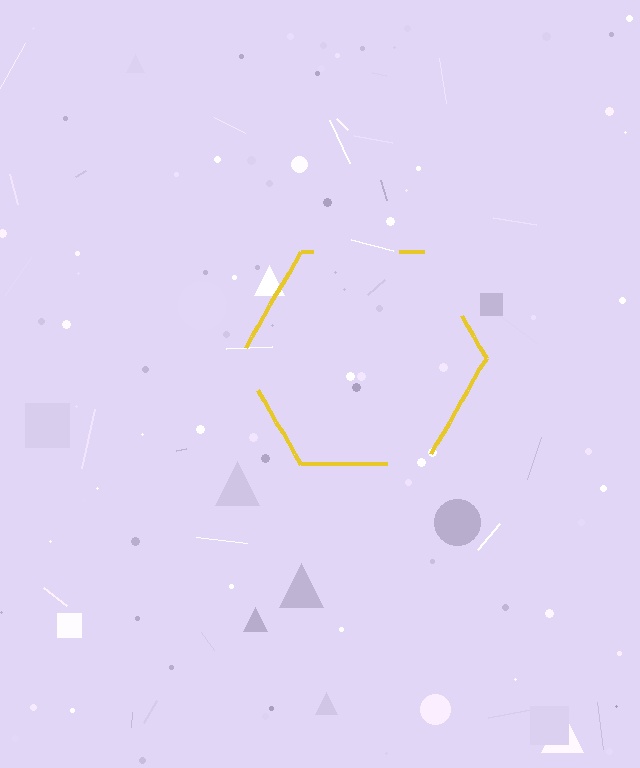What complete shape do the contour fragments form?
The contour fragments form a hexagon.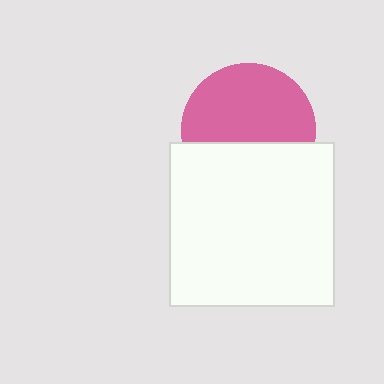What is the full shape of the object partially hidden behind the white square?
The partially hidden object is a pink circle.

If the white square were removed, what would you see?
You would see the complete pink circle.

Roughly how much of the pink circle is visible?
About half of it is visible (roughly 60%).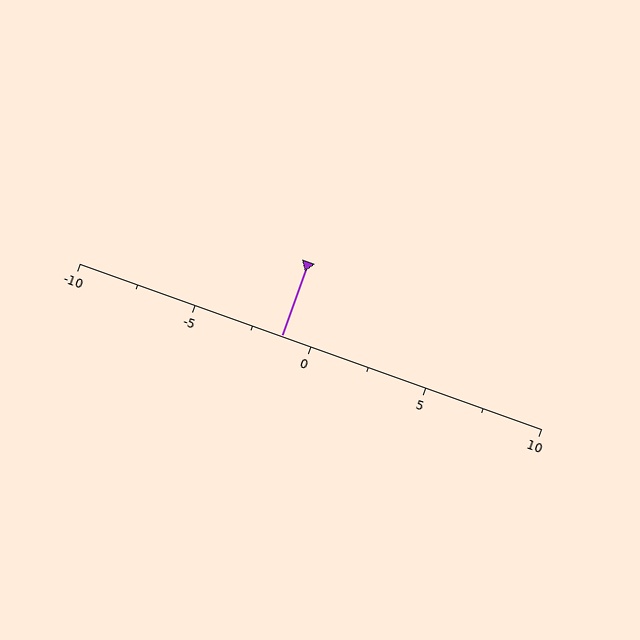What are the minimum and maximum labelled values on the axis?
The axis runs from -10 to 10.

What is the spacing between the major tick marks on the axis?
The major ticks are spaced 5 apart.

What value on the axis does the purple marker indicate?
The marker indicates approximately -1.2.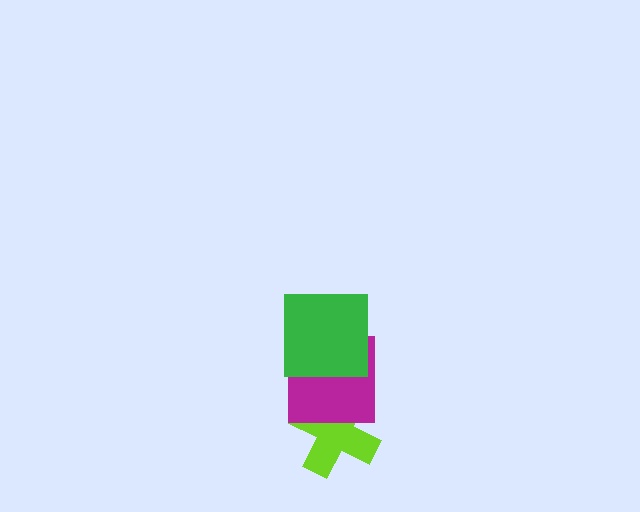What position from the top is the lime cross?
The lime cross is 3rd from the top.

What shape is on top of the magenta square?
The green square is on top of the magenta square.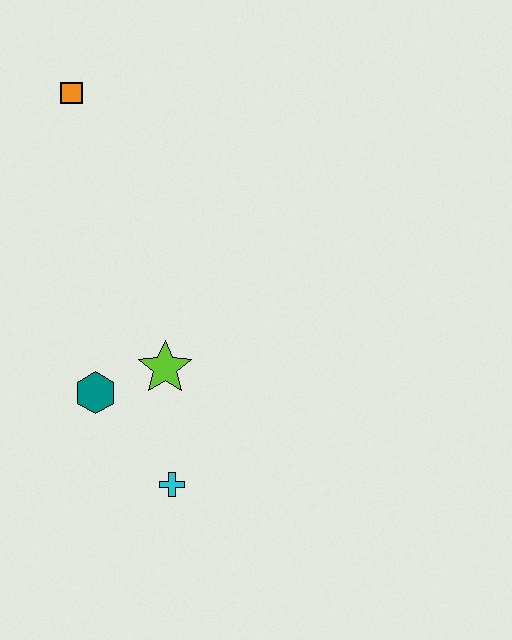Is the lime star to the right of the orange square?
Yes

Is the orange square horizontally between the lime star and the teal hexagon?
No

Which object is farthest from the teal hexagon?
The orange square is farthest from the teal hexagon.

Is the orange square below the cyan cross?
No